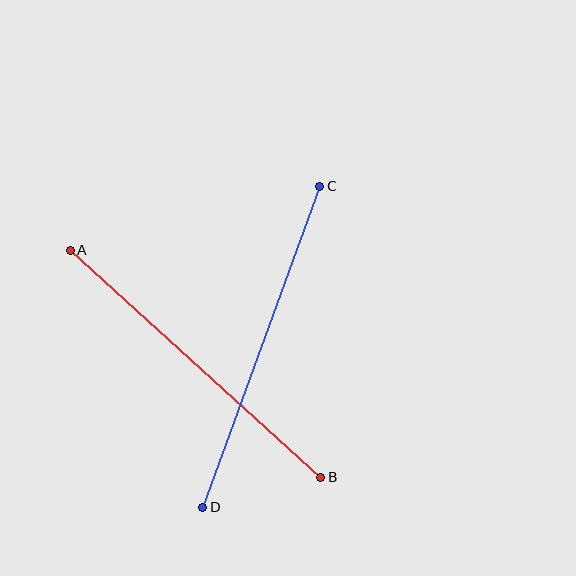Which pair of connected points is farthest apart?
Points C and D are farthest apart.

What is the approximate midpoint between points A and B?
The midpoint is at approximately (196, 364) pixels.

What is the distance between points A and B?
The distance is approximately 338 pixels.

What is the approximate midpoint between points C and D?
The midpoint is at approximately (261, 347) pixels.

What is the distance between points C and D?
The distance is approximately 341 pixels.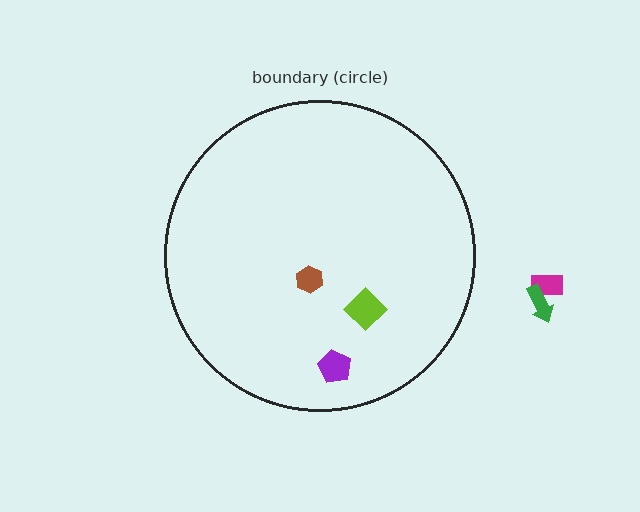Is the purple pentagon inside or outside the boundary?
Inside.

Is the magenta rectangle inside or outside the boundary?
Outside.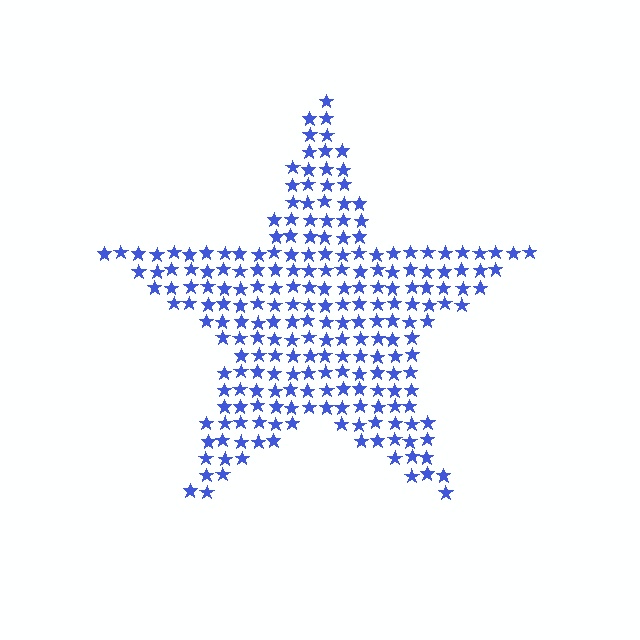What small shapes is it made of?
It is made of small stars.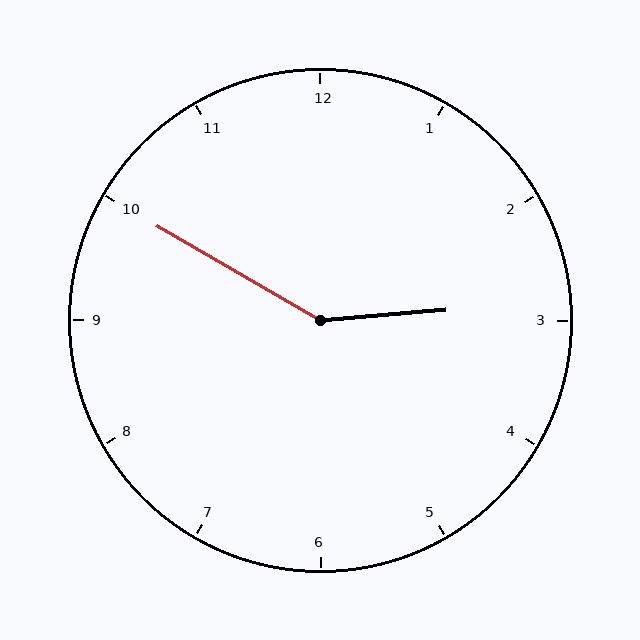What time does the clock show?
2:50.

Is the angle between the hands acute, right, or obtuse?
It is obtuse.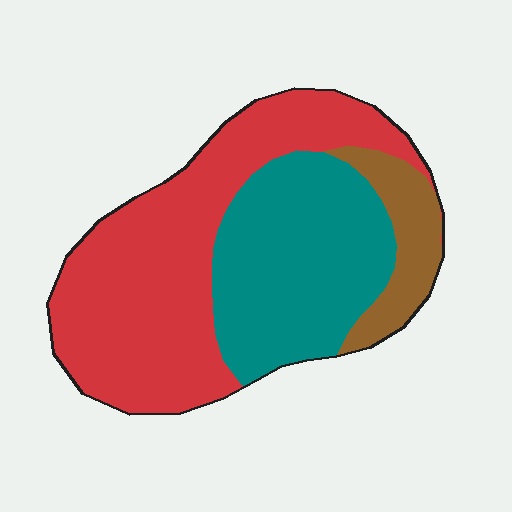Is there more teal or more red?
Red.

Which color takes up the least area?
Brown, at roughly 10%.